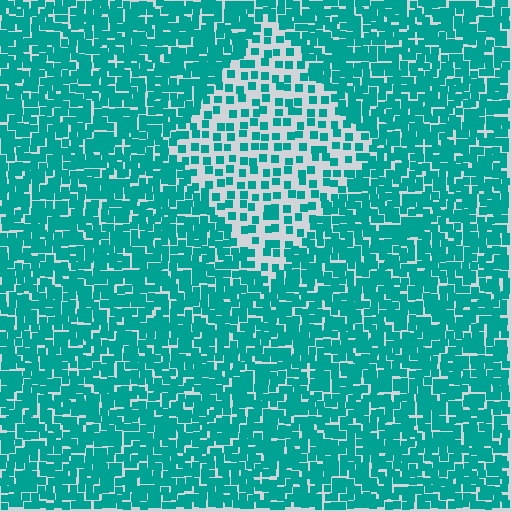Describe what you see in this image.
The image contains small teal elements arranged at two different densities. A diamond-shaped region is visible where the elements are less densely packed than the surrounding area.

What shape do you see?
I see a diamond.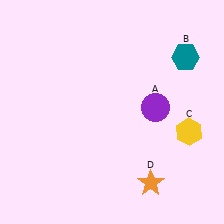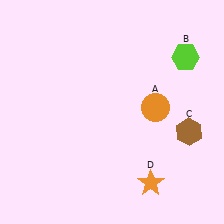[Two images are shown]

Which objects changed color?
A changed from purple to orange. B changed from teal to lime. C changed from yellow to brown.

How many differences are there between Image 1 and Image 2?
There are 3 differences between the two images.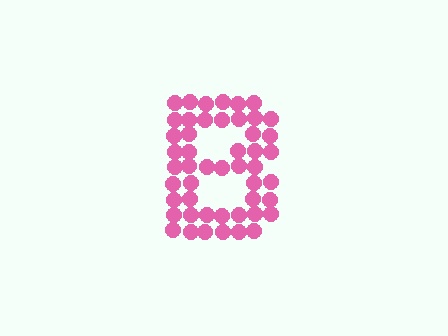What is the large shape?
The large shape is the letter B.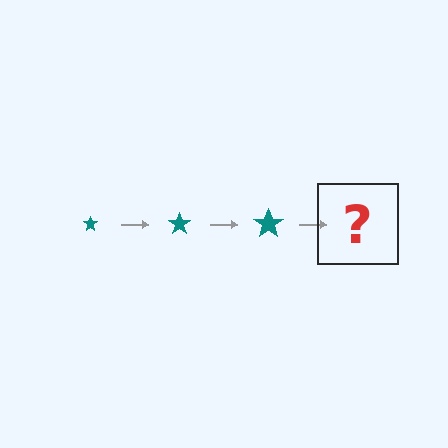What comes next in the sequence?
The next element should be a teal star, larger than the previous one.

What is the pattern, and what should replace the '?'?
The pattern is that the star gets progressively larger each step. The '?' should be a teal star, larger than the previous one.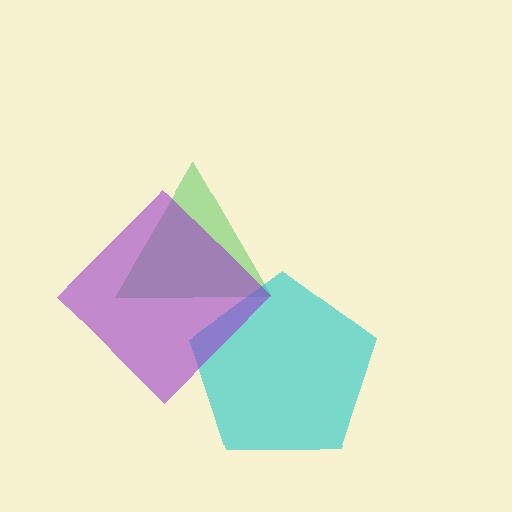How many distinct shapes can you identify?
There are 3 distinct shapes: a green triangle, a cyan pentagon, a purple diamond.